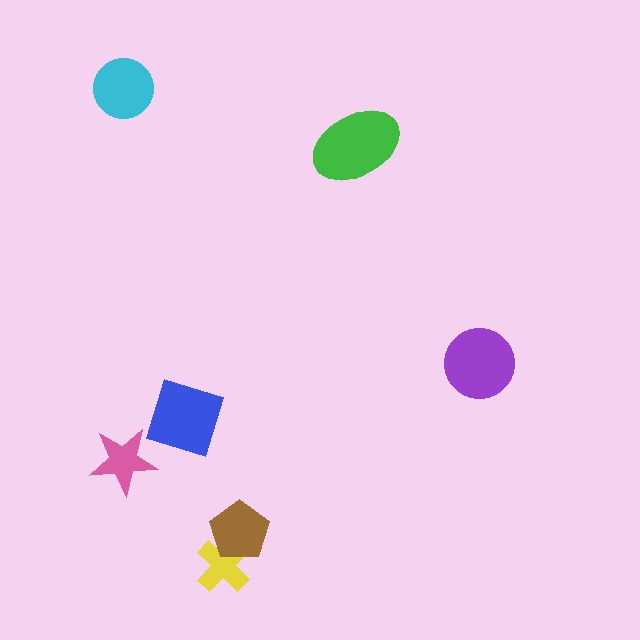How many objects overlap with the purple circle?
0 objects overlap with the purple circle.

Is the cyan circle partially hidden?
No, no other shape covers it.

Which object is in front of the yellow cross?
The brown pentagon is in front of the yellow cross.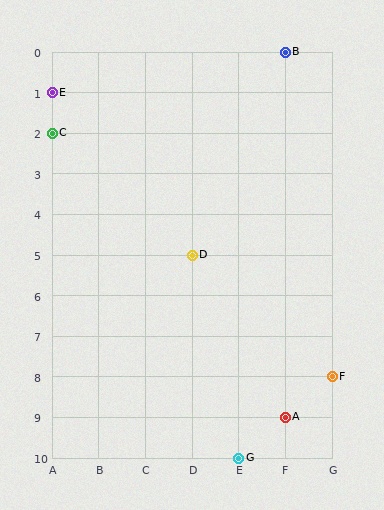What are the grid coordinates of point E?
Point E is at grid coordinates (A, 1).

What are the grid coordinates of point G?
Point G is at grid coordinates (E, 10).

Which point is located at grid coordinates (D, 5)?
Point D is at (D, 5).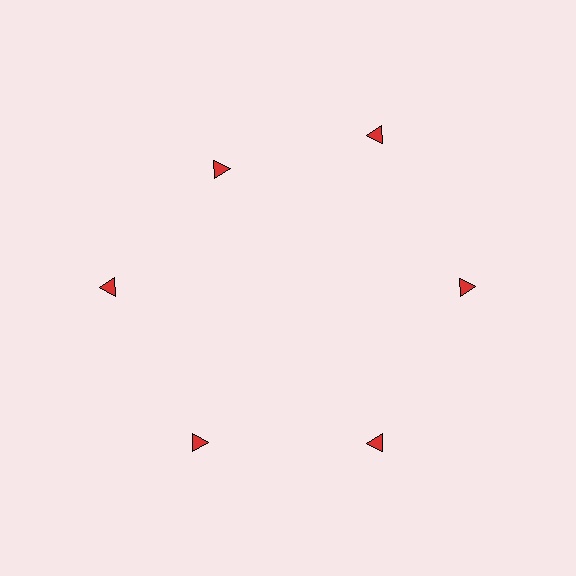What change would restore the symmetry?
The symmetry would be restored by moving it outward, back onto the ring so that all 6 triangles sit at equal angles and equal distance from the center.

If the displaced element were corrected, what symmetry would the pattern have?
It would have 6-fold rotational symmetry — the pattern would map onto itself every 60 degrees.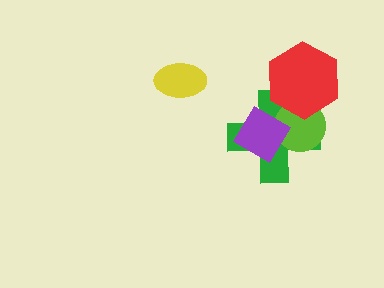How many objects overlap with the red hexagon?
2 objects overlap with the red hexagon.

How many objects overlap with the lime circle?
3 objects overlap with the lime circle.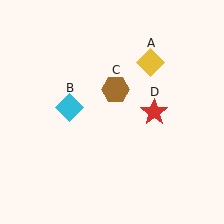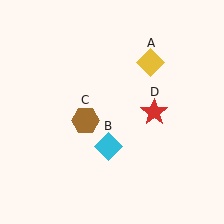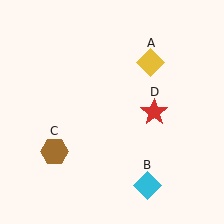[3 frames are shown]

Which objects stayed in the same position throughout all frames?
Yellow diamond (object A) and red star (object D) remained stationary.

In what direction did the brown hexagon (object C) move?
The brown hexagon (object C) moved down and to the left.